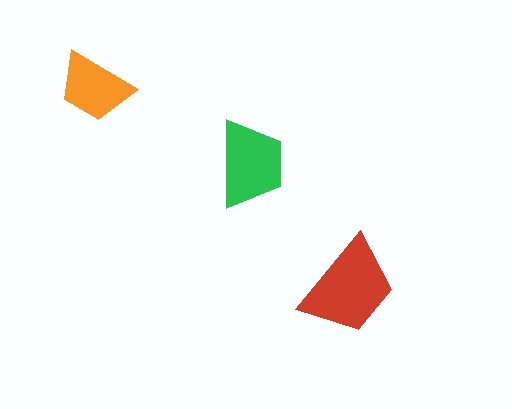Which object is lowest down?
The red trapezoid is bottommost.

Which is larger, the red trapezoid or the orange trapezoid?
The red one.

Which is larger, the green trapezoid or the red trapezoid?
The red one.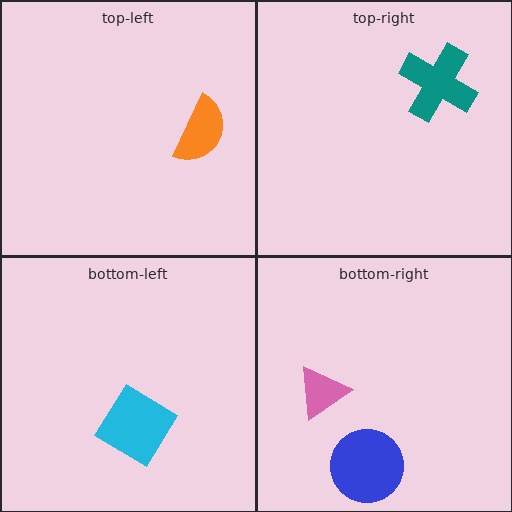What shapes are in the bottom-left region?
The cyan diamond.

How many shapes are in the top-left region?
1.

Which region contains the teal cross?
The top-right region.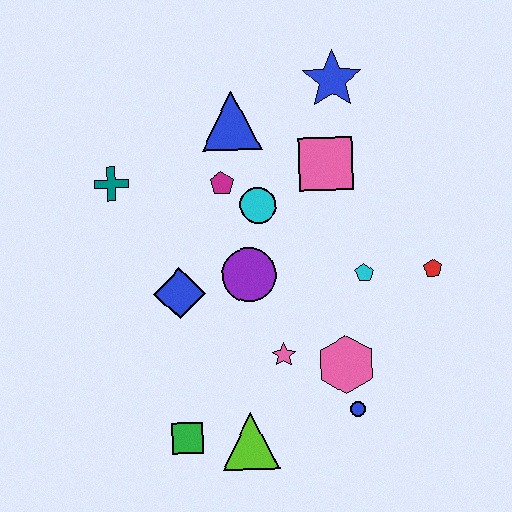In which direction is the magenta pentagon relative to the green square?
The magenta pentagon is above the green square.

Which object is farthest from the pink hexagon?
The teal cross is farthest from the pink hexagon.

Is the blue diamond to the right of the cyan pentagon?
No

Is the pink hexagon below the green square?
No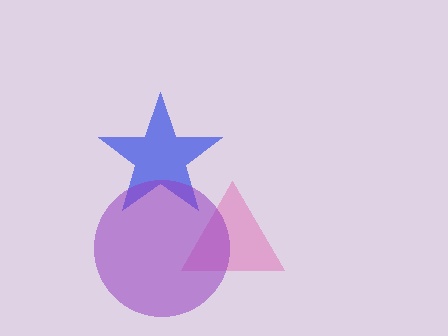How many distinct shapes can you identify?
There are 3 distinct shapes: a pink triangle, a blue star, a purple circle.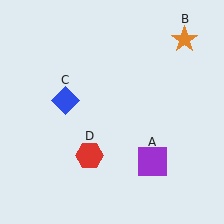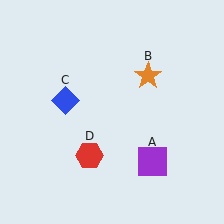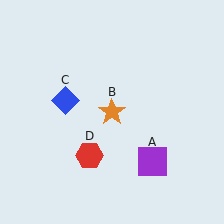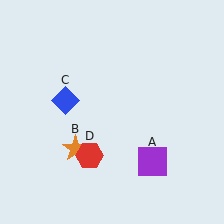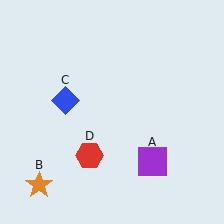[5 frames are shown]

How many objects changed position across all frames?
1 object changed position: orange star (object B).